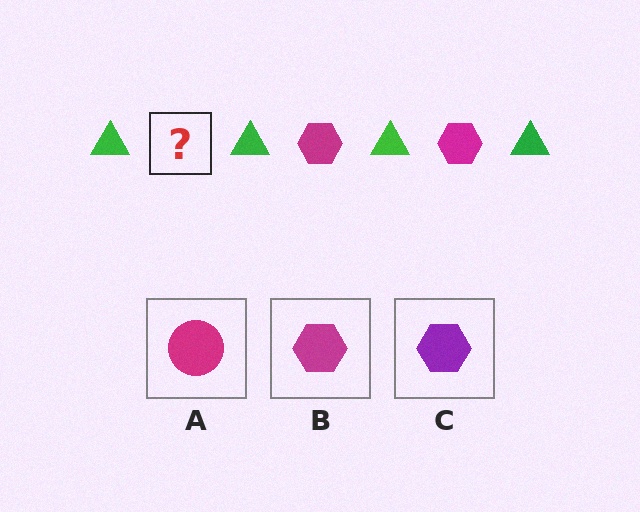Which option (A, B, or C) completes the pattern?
B.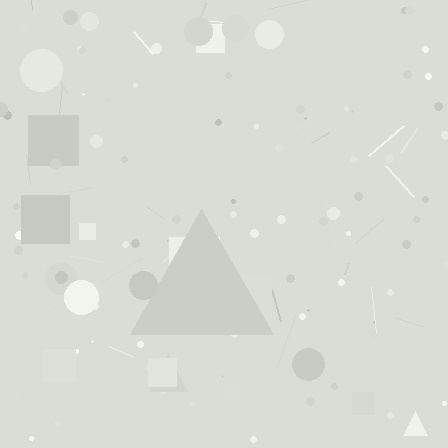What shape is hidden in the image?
A triangle is hidden in the image.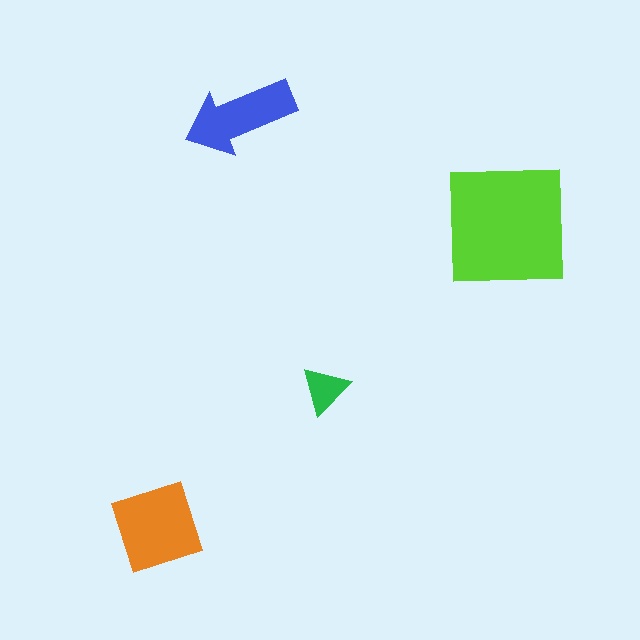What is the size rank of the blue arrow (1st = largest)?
3rd.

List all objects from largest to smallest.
The lime square, the orange diamond, the blue arrow, the green triangle.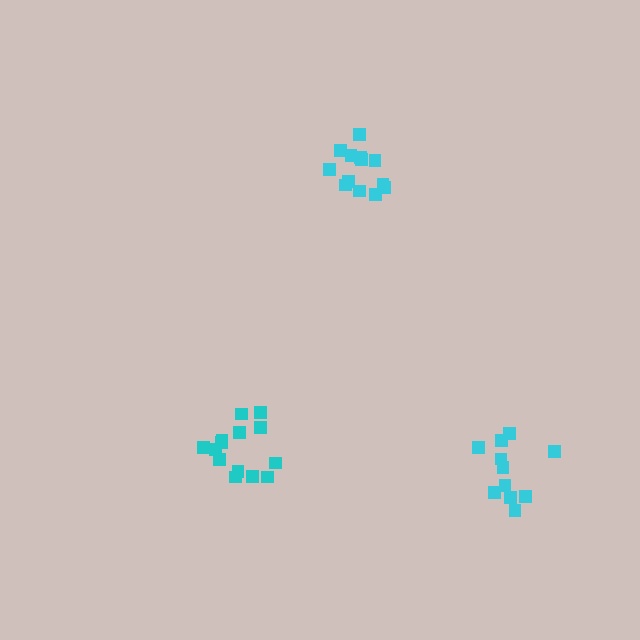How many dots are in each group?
Group 1: 13 dots, Group 2: 11 dots, Group 3: 14 dots (38 total).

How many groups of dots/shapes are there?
There are 3 groups.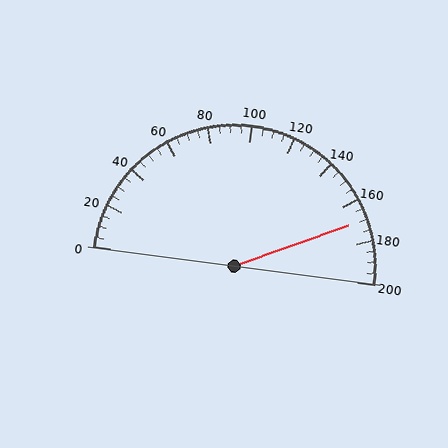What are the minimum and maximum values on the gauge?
The gauge ranges from 0 to 200.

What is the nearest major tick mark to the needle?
The nearest major tick mark is 160.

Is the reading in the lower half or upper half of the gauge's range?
The reading is in the upper half of the range (0 to 200).